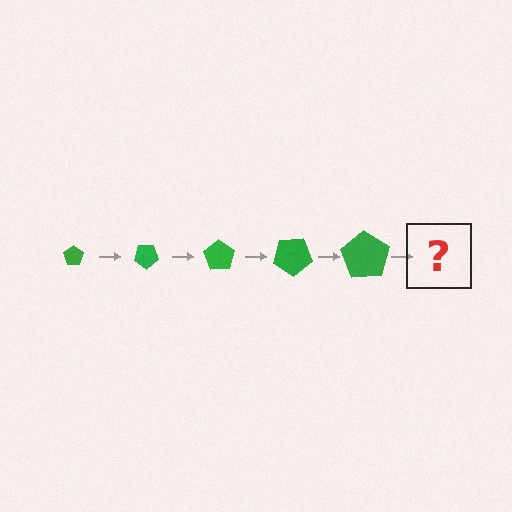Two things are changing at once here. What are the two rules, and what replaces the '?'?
The two rules are that the pentagon grows larger each step and it rotates 35 degrees each step. The '?' should be a pentagon, larger than the previous one and rotated 175 degrees from the start.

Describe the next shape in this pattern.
It should be a pentagon, larger than the previous one and rotated 175 degrees from the start.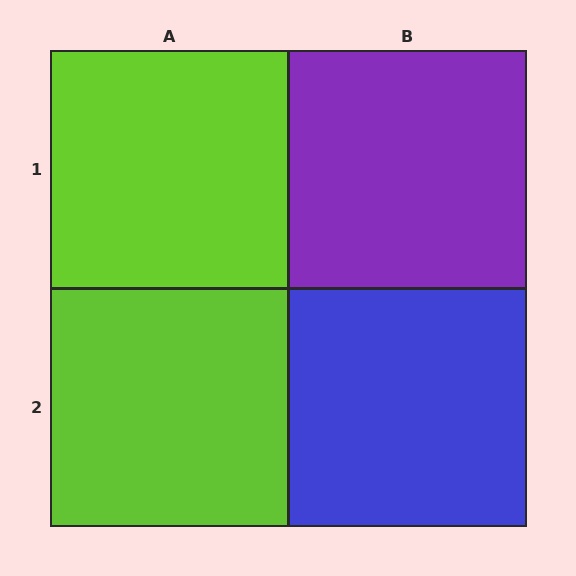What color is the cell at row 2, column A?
Lime.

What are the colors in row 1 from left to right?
Lime, purple.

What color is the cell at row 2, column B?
Blue.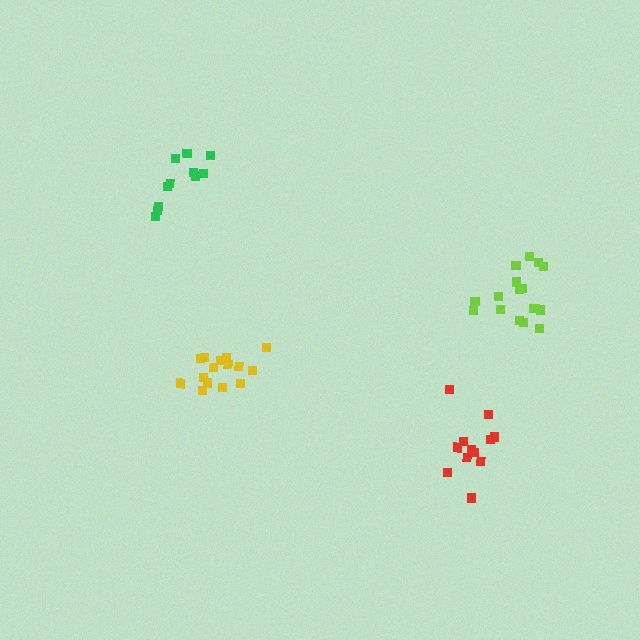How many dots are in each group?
Group 1: 12 dots, Group 2: 17 dots, Group 3: 15 dots, Group 4: 11 dots (55 total).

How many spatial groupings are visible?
There are 4 spatial groupings.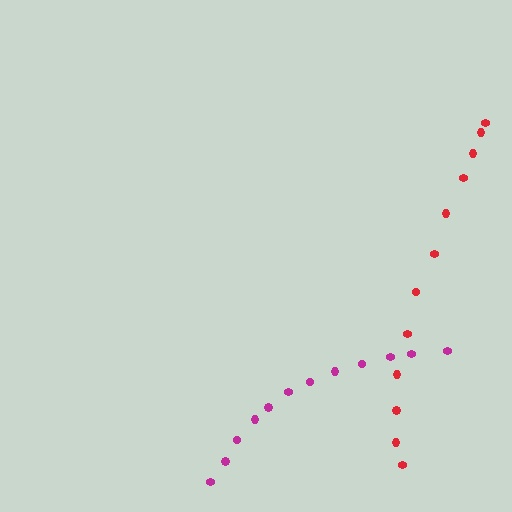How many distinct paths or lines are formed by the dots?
There are 2 distinct paths.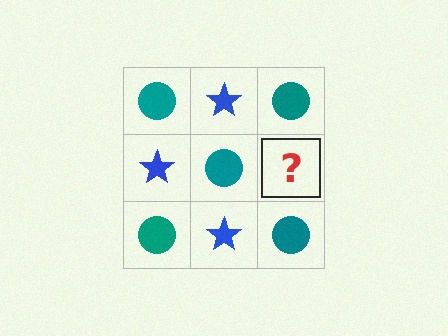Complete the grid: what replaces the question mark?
The question mark should be replaced with a blue star.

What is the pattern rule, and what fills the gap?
The rule is that it alternates teal circle and blue star in a checkerboard pattern. The gap should be filled with a blue star.